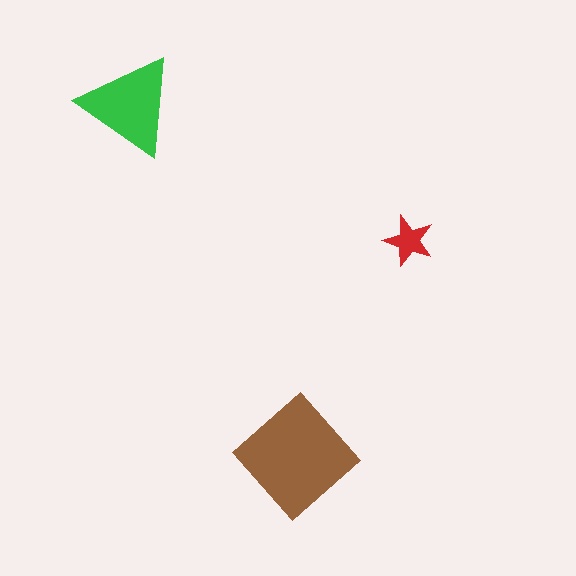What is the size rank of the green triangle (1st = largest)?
2nd.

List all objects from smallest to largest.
The red star, the green triangle, the brown diamond.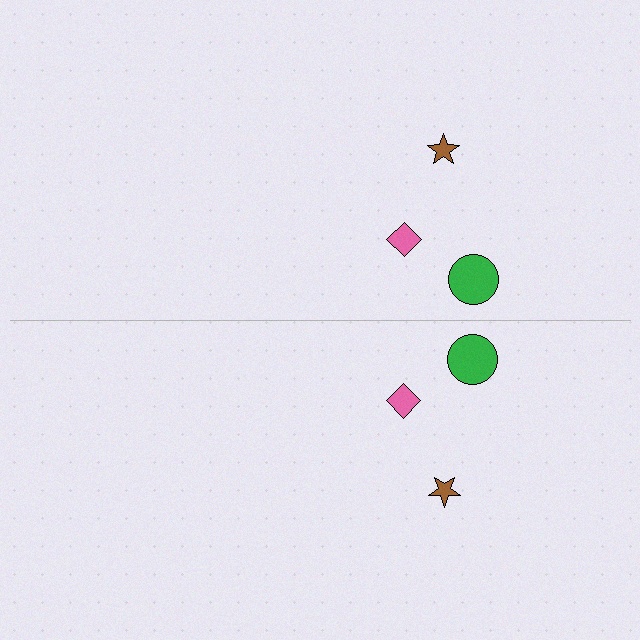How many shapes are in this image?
There are 6 shapes in this image.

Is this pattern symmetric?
Yes, this pattern has bilateral (reflection) symmetry.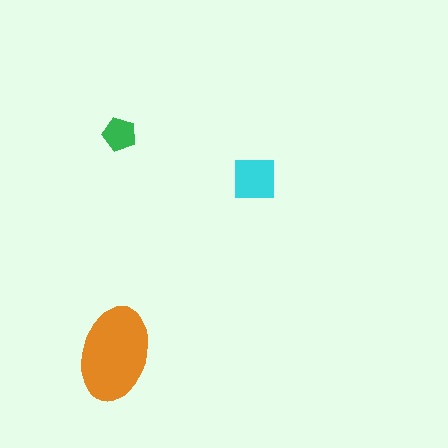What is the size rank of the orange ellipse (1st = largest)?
1st.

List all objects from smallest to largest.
The green pentagon, the cyan square, the orange ellipse.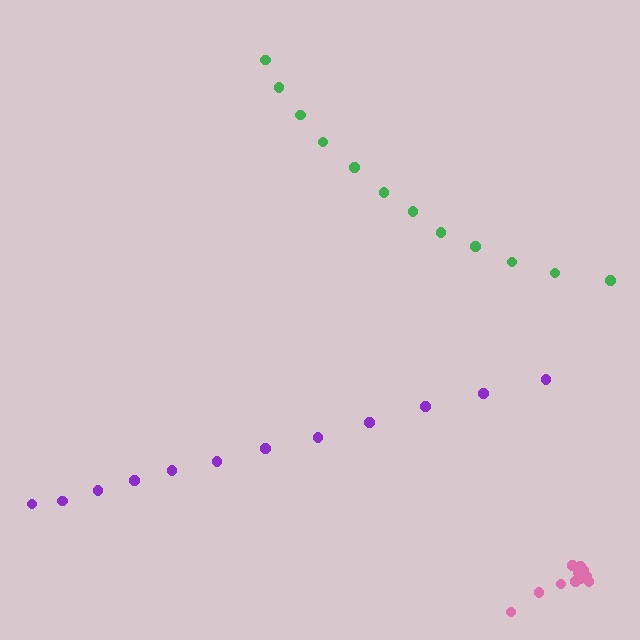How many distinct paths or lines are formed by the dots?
There are 3 distinct paths.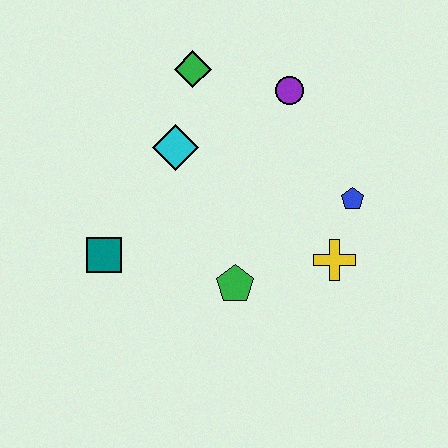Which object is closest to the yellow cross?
The blue pentagon is closest to the yellow cross.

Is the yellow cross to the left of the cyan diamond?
No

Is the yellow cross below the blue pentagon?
Yes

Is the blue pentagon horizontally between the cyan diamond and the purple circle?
No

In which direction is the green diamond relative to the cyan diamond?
The green diamond is above the cyan diamond.